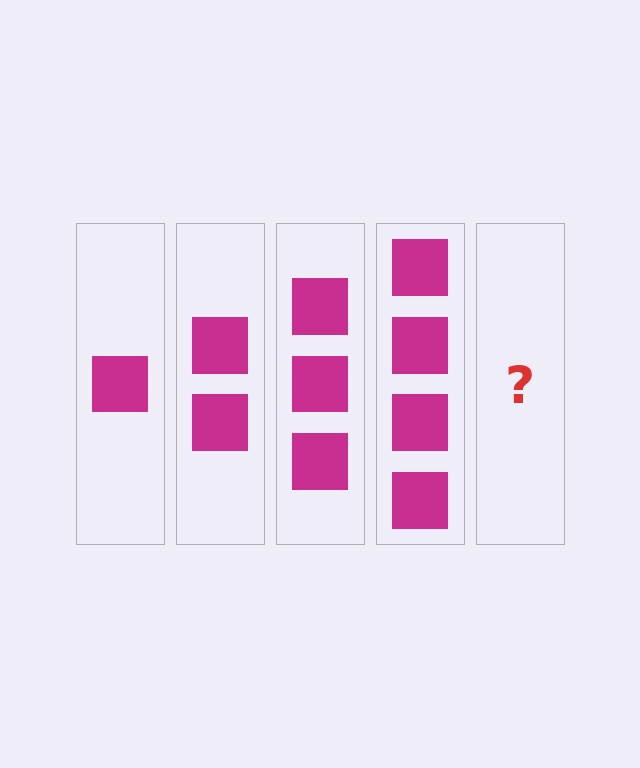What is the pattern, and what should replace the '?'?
The pattern is that each step adds one more square. The '?' should be 5 squares.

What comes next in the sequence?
The next element should be 5 squares.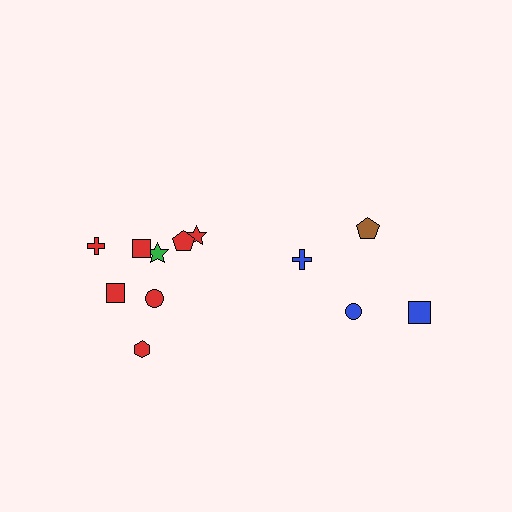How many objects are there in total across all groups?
There are 12 objects.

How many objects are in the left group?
There are 8 objects.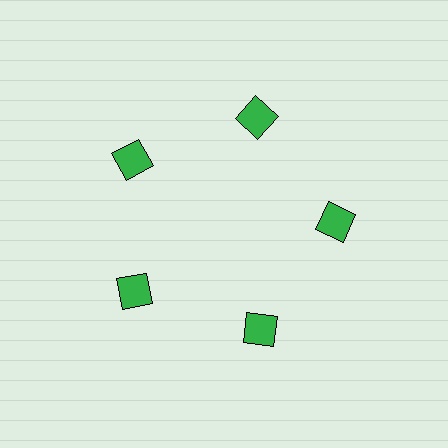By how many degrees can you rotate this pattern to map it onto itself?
The pattern maps onto itself every 72 degrees of rotation.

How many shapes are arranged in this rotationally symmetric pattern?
There are 5 shapes, arranged in 5 groups of 1.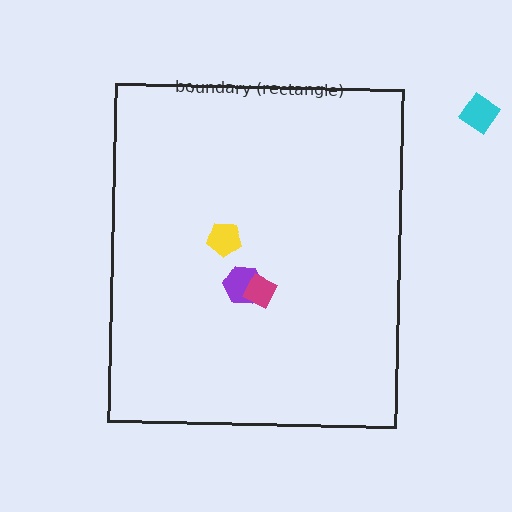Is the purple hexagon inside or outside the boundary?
Inside.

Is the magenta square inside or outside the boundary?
Inside.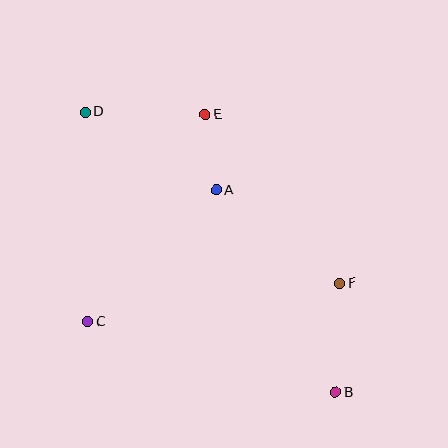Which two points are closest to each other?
Points A and E are closest to each other.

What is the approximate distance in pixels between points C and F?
The distance between C and F is approximately 255 pixels.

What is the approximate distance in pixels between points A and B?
The distance between A and B is approximately 234 pixels.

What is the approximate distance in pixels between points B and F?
The distance between B and F is approximately 109 pixels.